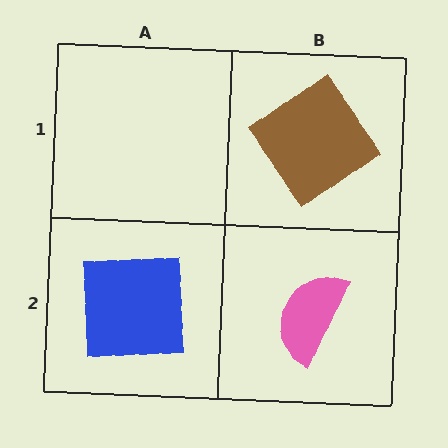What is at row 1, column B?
A brown diamond.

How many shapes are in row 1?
1 shape.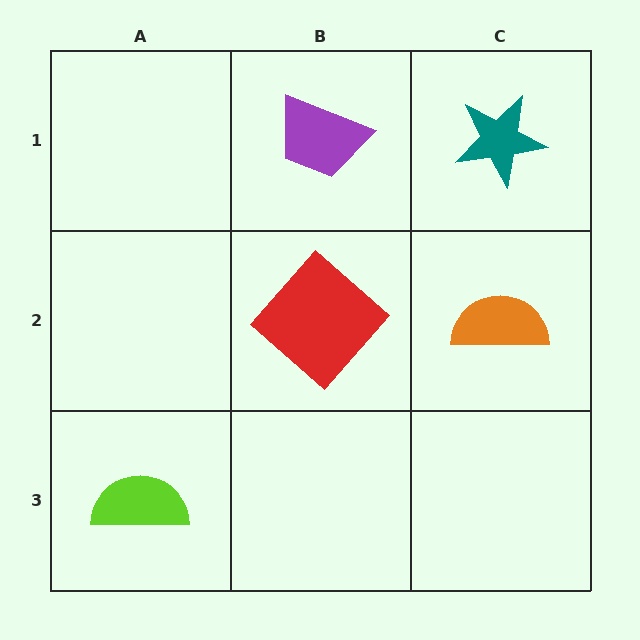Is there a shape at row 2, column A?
No, that cell is empty.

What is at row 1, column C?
A teal star.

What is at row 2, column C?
An orange semicircle.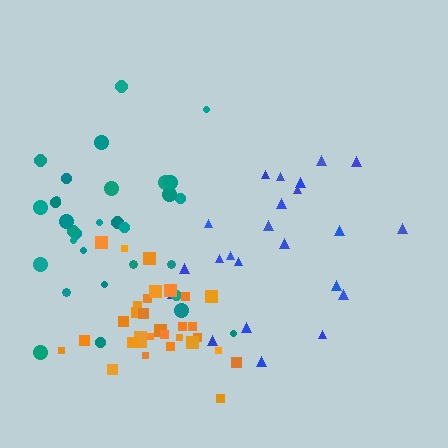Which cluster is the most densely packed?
Orange.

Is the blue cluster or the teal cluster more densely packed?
Teal.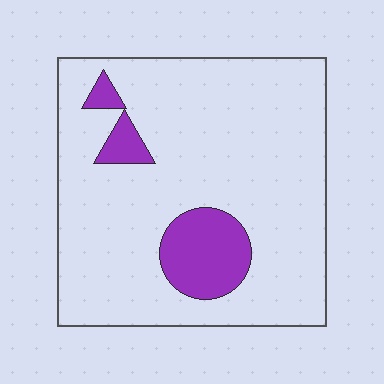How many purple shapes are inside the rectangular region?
3.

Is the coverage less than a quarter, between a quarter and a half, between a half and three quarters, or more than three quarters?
Less than a quarter.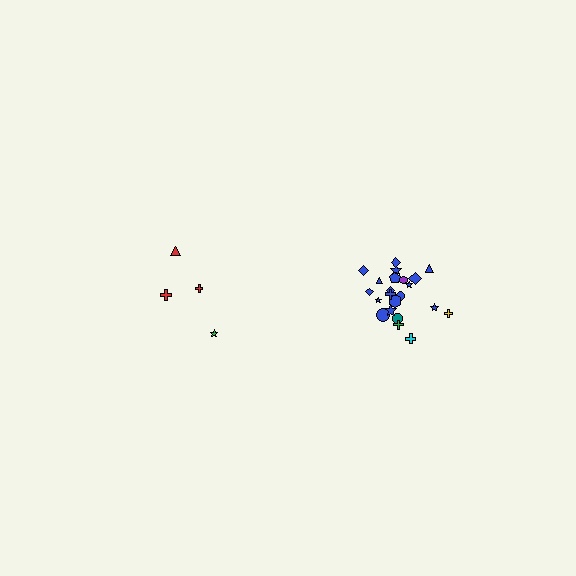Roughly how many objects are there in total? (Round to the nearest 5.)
Roughly 25 objects in total.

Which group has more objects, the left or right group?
The right group.